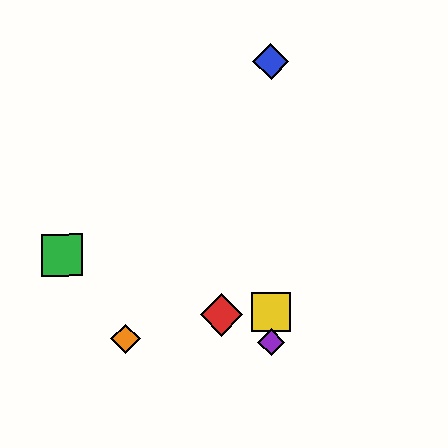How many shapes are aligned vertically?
3 shapes (the blue diamond, the yellow square, the purple diamond) are aligned vertically.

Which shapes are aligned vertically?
The blue diamond, the yellow square, the purple diamond are aligned vertically.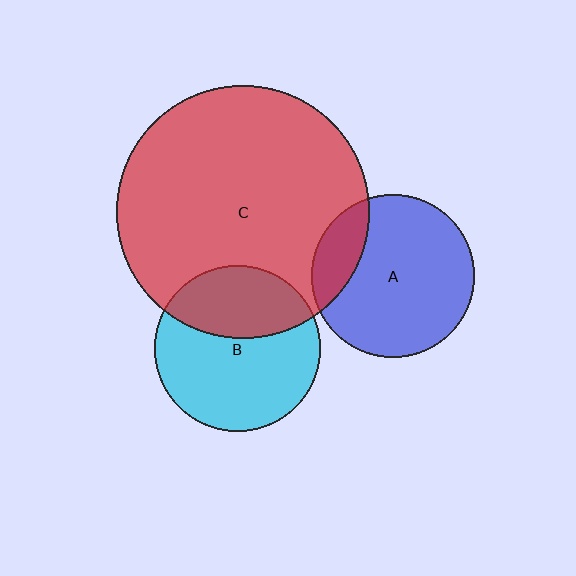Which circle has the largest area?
Circle C (red).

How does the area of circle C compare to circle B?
Approximately 2.3 times.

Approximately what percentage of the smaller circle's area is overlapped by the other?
Approximately 35%.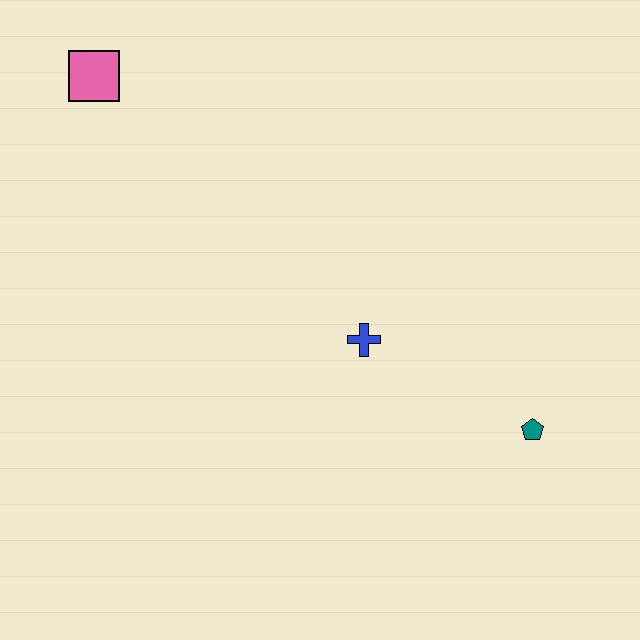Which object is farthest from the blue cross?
The pink square is farthest from the blue cross.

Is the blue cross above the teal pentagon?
Yes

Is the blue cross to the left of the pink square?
No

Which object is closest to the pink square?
The blue cross is closest to the pink square.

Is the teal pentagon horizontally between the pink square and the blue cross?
No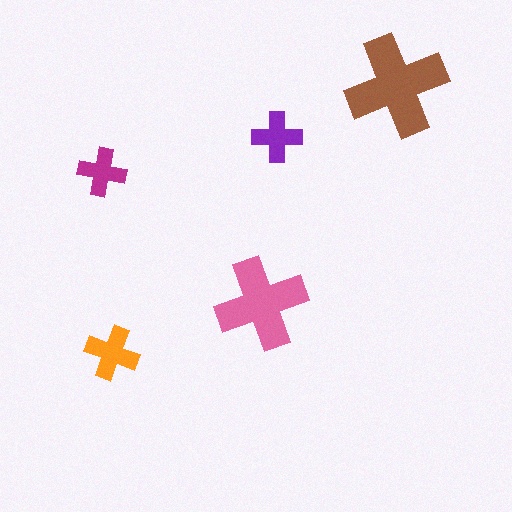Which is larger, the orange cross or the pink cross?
The pink one.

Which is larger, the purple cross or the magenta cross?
The purple one.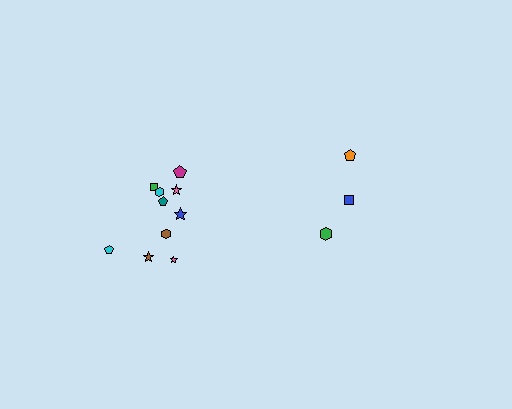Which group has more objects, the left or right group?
The left group.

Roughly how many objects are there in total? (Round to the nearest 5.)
Roughly 15 objects in total.